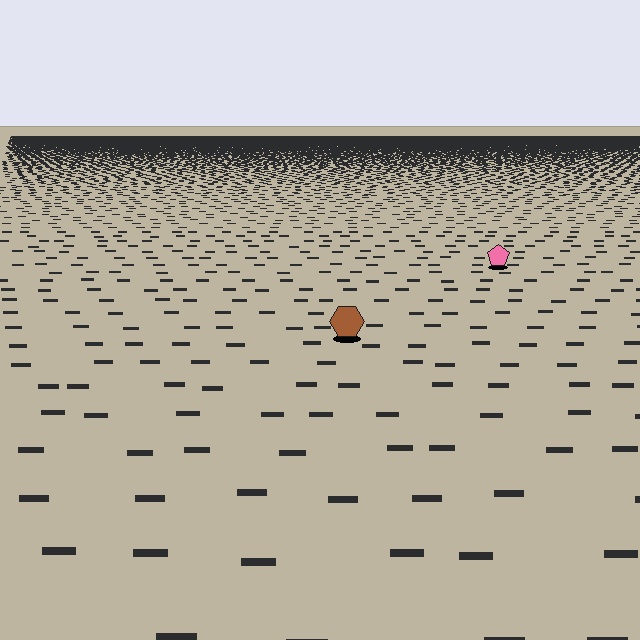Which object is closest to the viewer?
The brown hexagon is closest. The texture marks near it are larger and more spread out.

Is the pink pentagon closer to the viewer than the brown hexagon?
No. The brown hexagon is closer — you can tell from the texture gradient: the ground texture is coarser near it.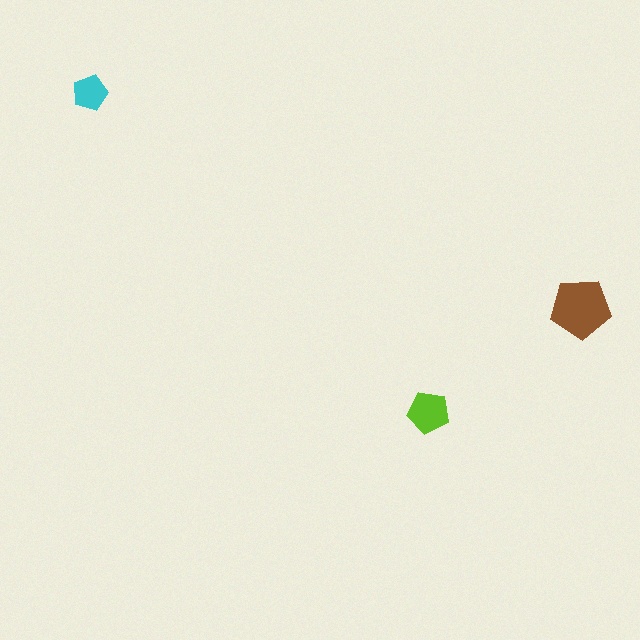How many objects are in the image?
There are 3 objects in the image.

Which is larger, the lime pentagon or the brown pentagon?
The brown one.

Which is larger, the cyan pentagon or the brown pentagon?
The brown one.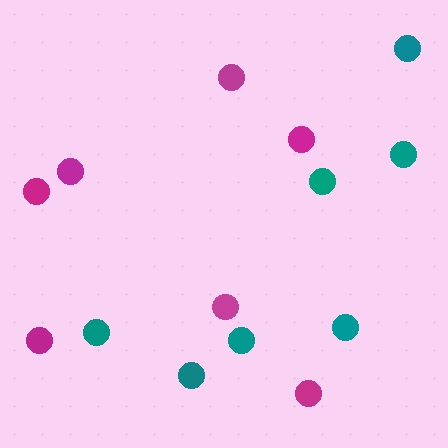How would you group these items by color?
There are 2 groups: one group of teal circles (7) and one group of magenta circles (7).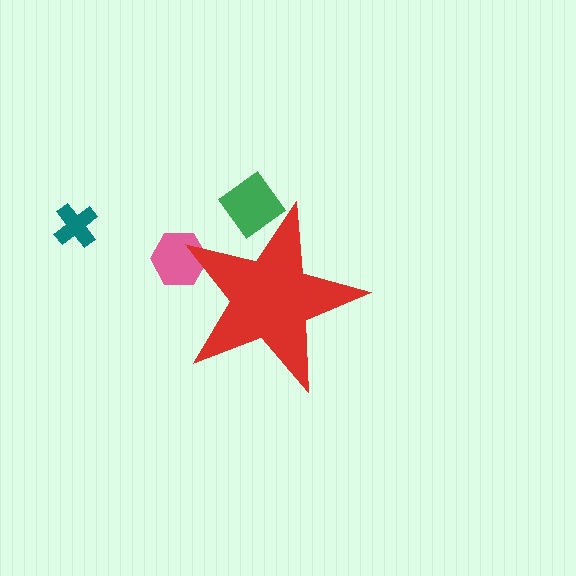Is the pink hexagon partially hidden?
Yes, the pink hexagon is partially hidden behind the red star.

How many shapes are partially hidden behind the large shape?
2 shapes are partially hidden.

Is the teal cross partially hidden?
No, the teal cross is fully visible.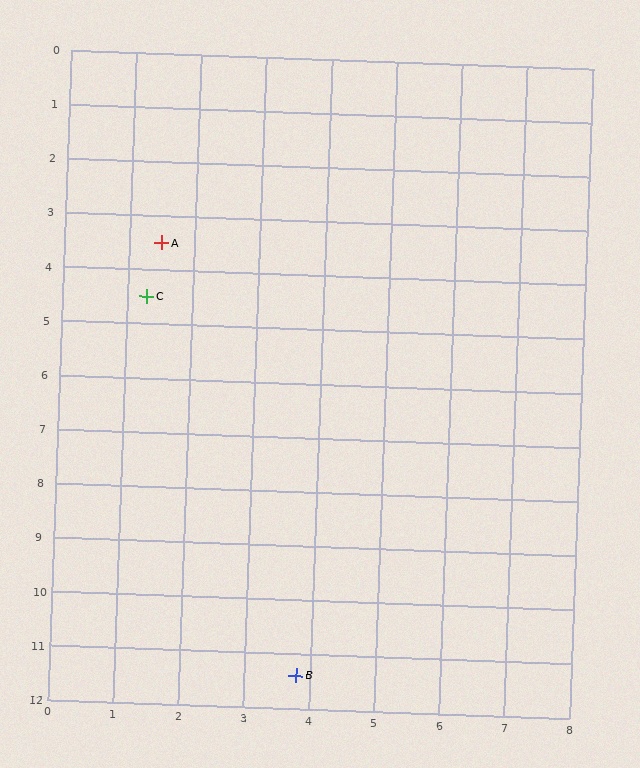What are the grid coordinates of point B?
Point B is at approximately (3.8, 11.4).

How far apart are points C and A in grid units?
Points C and A are about 1.0 grid units apart.